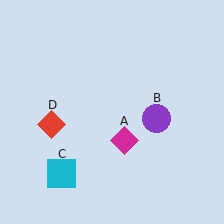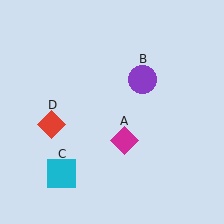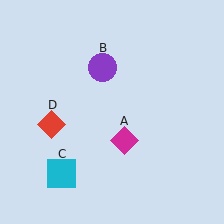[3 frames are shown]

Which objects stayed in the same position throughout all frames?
Magenta diamond (object A) and cyan square (object C) and red diamond (object D) remained stationary.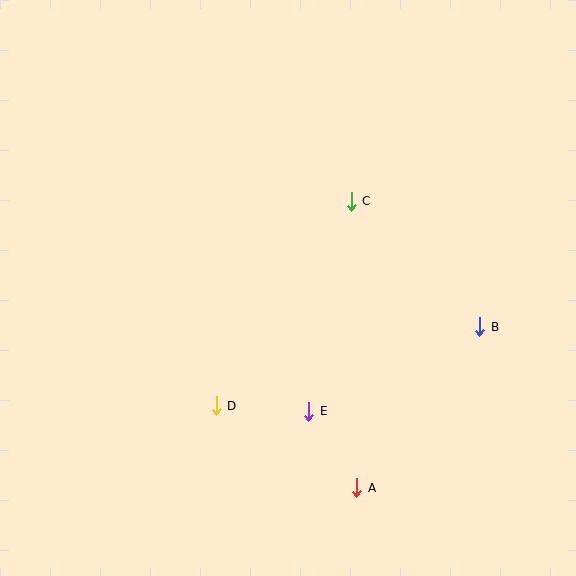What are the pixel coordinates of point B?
Point B is at (479, 327).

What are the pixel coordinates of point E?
Point E is at (309, 411).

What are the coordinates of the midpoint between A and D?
The midpoint between A and D is at (286, 447).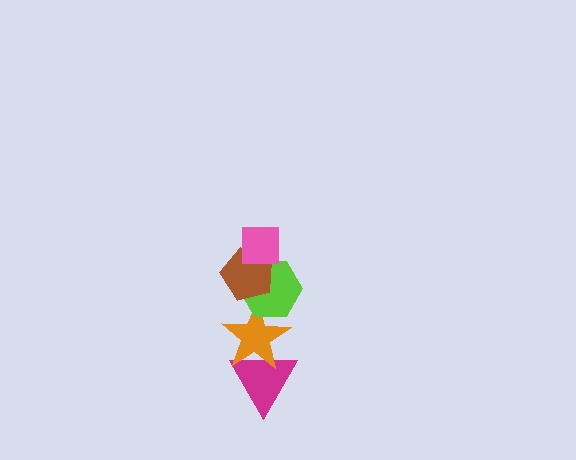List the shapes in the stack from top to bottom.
From top to bottom: the pink square, the brown pentagon, the lime hexagon, the orange star, the magenta triangle.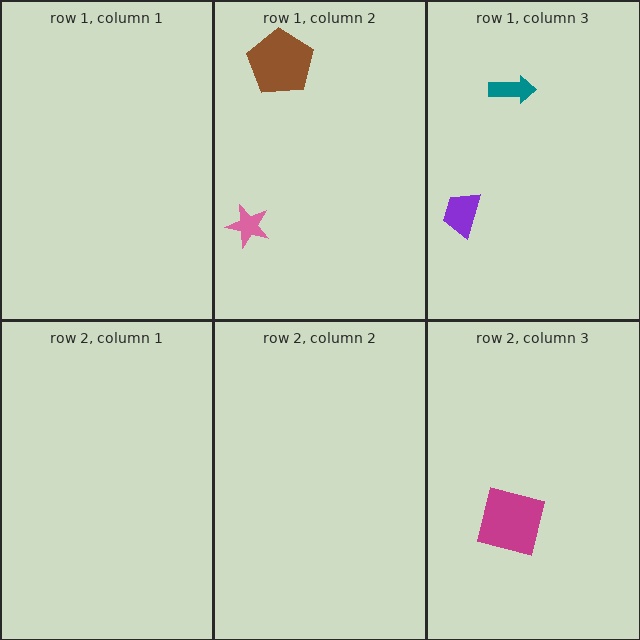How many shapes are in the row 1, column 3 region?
2.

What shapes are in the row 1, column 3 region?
The teal arrow, the purple trapezoid.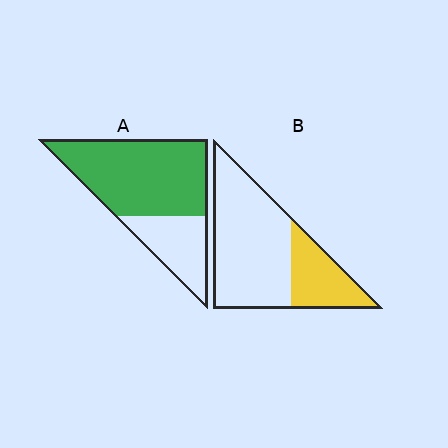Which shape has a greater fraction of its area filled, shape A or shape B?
Shape A.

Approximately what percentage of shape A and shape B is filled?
A is approximately 70% and B is approximately 30%.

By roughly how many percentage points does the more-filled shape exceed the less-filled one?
By roughly 40 percentage points (A over B).